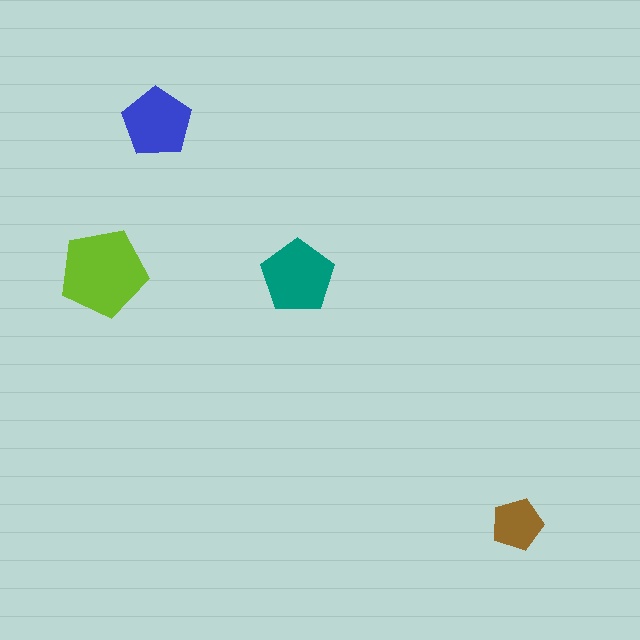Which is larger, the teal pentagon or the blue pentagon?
The teal one.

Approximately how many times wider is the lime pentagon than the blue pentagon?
About 1.5 times wider.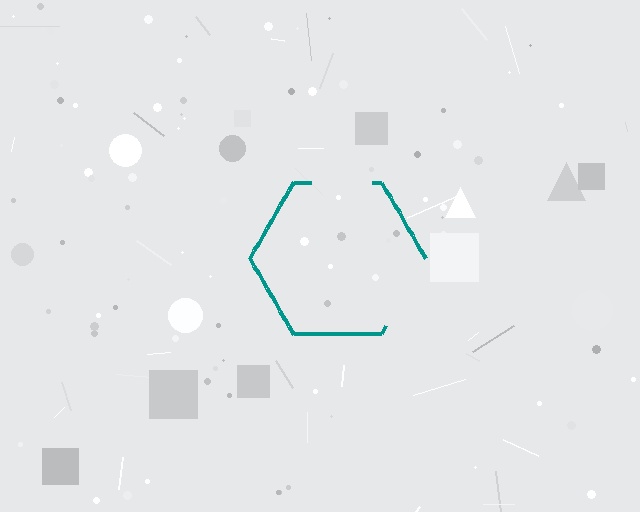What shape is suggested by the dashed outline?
The dashed outline suggests a hexagon.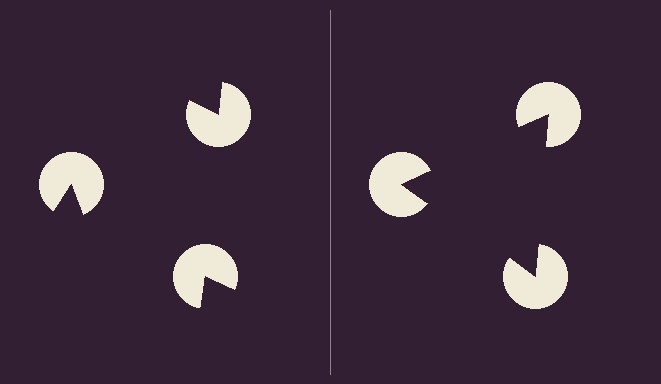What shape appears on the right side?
An illusory triangle.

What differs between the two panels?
The pac-man discs are positioned identically on both sides; only the wedge orientations differ. On the right they align to a triangle; on the left they are misaligned.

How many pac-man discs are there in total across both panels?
6 — 3 on each side.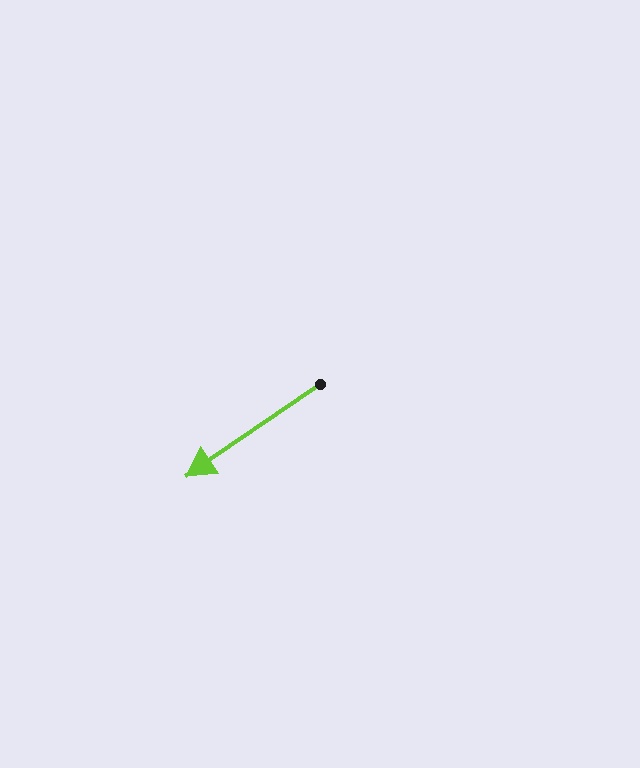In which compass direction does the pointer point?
Southwest.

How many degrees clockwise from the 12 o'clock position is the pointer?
Approximately 235 degrees.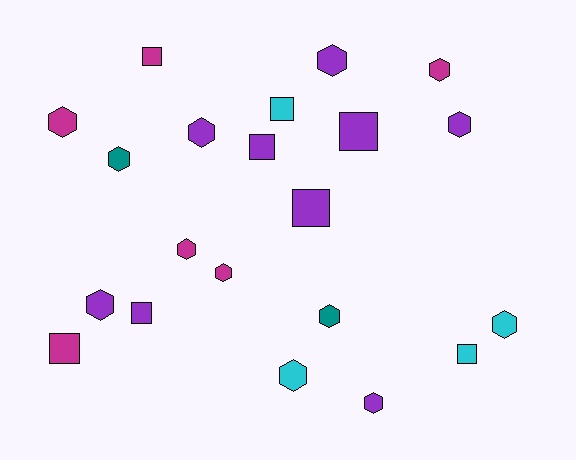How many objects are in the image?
There are 21 objects.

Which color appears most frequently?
Purple, with 9 objects.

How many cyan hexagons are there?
There are 2 cyan hexagons.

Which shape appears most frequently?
Hexagon, with 13 objects.